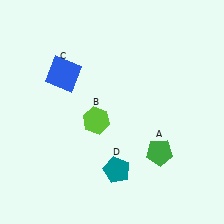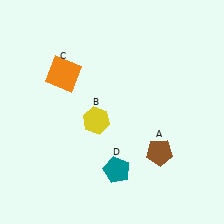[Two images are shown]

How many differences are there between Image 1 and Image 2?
There are 3 differences between the two images.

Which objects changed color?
A changed from green to brown. B changed from lime to yellow. C changed from blue to orange.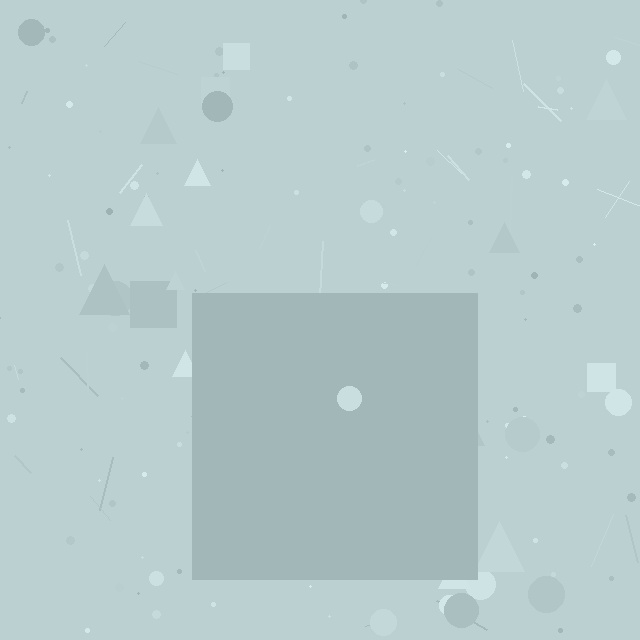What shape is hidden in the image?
A square is hidden in the image.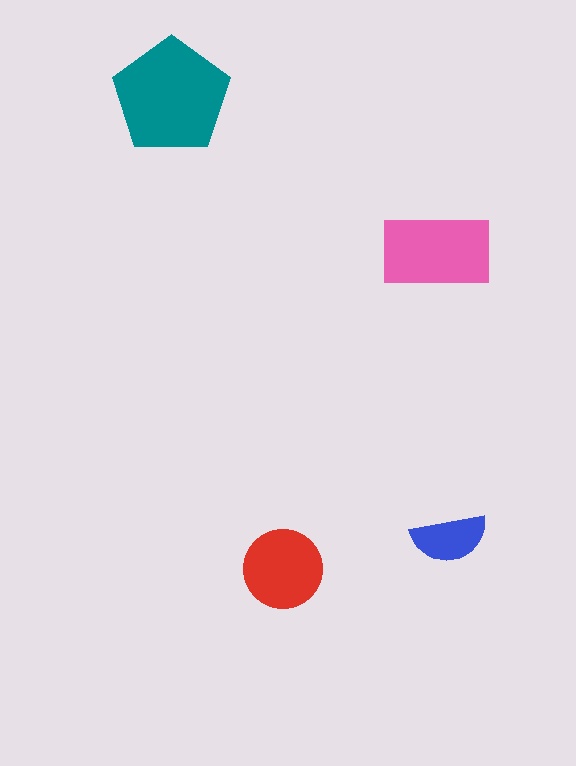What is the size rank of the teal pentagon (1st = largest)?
1st.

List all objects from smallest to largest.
The blue semicircle, the red circle, the pink rectangle, the teal pentagon.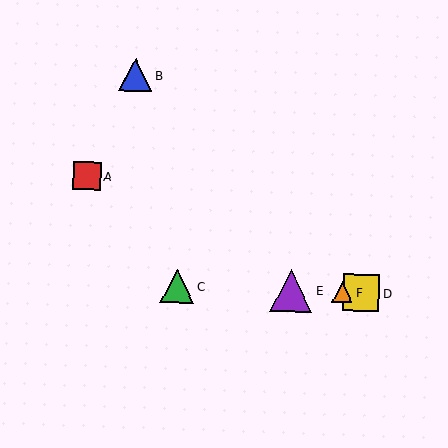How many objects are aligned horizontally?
4 objects (C, D, E, F) are aligned horizontally.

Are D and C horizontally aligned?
Yes, both are at y≈293.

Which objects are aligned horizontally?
Objects C, D, E, F are aligned horizontally.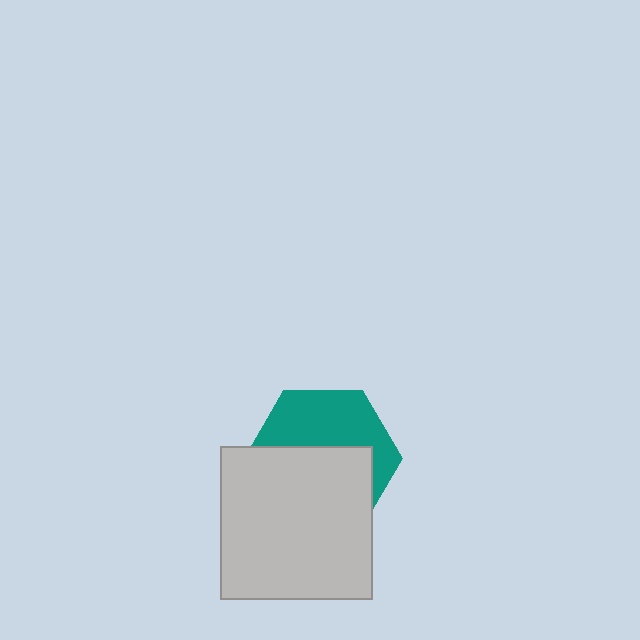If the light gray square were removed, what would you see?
You would see the complete teal hexagon.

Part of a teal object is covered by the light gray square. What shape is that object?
It is a hexagon.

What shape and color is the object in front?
The object in front is a light gray square.